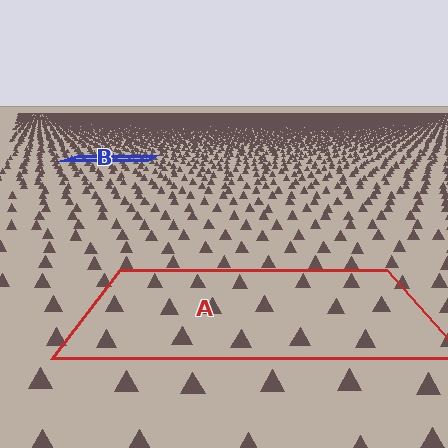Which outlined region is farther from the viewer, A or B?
Region B is farther from the viewer — the texture elements inside it appear smaller and more densely packed.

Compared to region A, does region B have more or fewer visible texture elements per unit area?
Region B has more texture elements per unit area — they are packed more densely because it is farther away.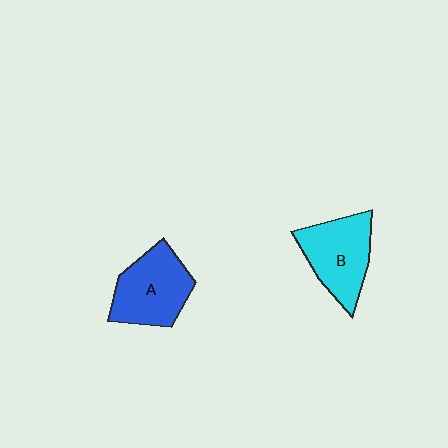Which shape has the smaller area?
Shape B (cyan).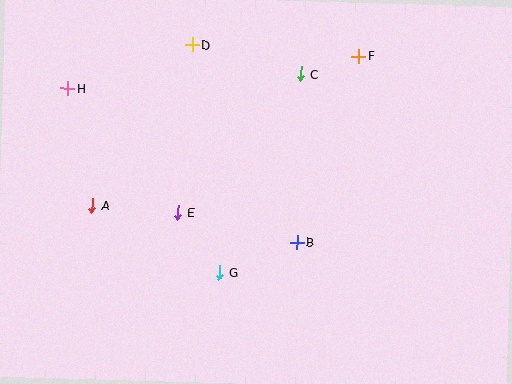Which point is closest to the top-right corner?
Point F is closest to the top-right corner.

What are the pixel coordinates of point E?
Point E is at (178, 212).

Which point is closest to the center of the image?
Point B at (297, 242) is closest to the center.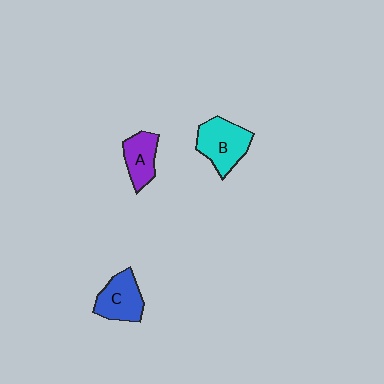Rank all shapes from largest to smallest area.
From largest to smallest: B (cyan), C (blue), A (purple).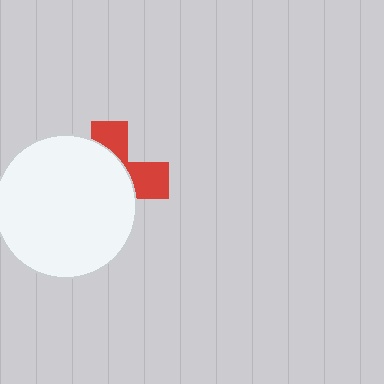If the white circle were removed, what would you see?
You would see the complete red cross.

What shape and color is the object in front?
The object in front is a white circle.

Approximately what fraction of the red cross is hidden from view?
Roughly 67% of the red cross is hidden behind the white circle.